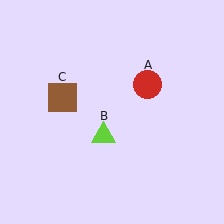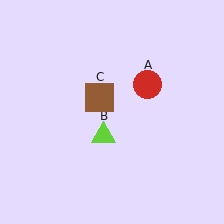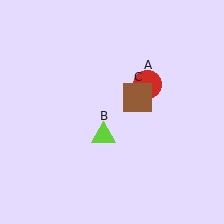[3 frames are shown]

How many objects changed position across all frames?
1 object changed position: brown square (object C).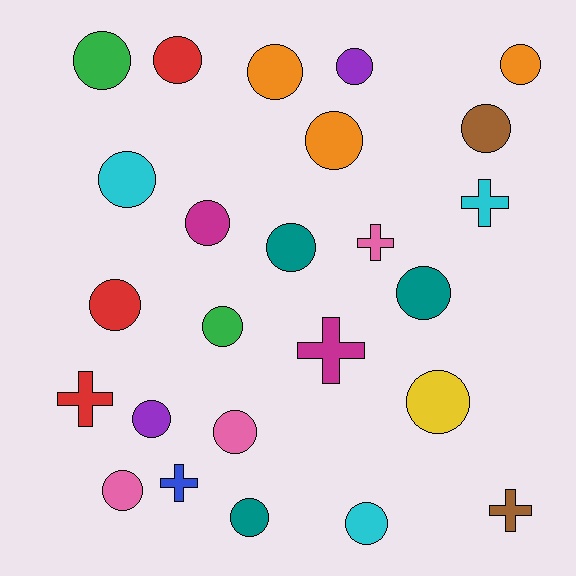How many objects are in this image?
There are 25 objects.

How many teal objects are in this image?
There are 3 teal objects.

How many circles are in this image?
There are 19 circles.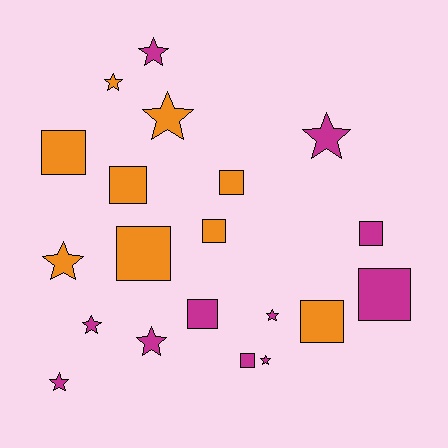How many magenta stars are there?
There are 7 magenta stars.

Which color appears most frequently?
Magenta, with 11 objects.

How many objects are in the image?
There are 20 objects.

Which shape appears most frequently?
Square, with 10 objects.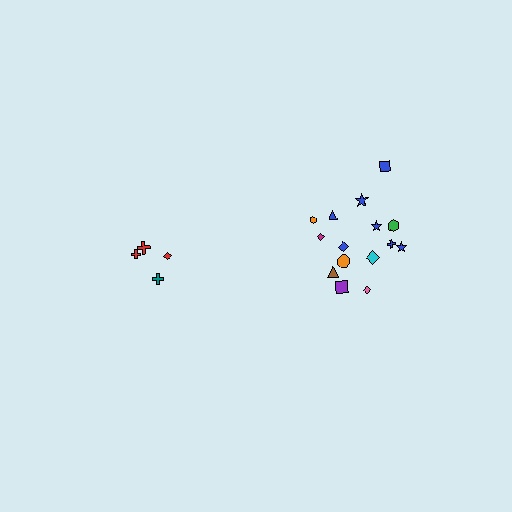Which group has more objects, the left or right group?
The right group.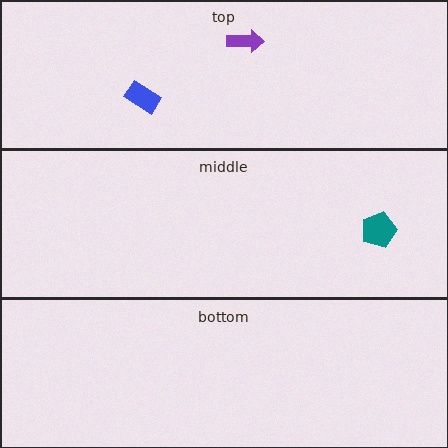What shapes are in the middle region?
The teal pentagon.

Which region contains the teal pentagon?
The middle region.